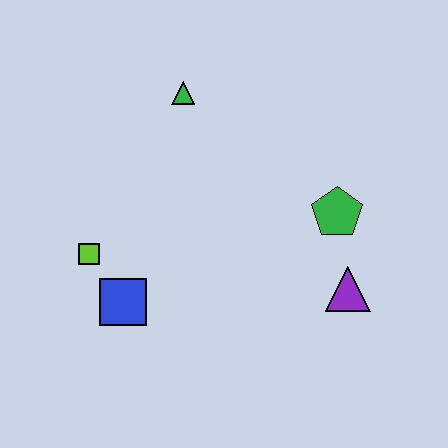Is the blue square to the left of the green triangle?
Yes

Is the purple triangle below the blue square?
No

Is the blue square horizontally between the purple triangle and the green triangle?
No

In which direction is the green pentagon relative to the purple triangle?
The green pentagon is above the purple triangle.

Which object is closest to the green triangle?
The lime square is closest to the green triangle.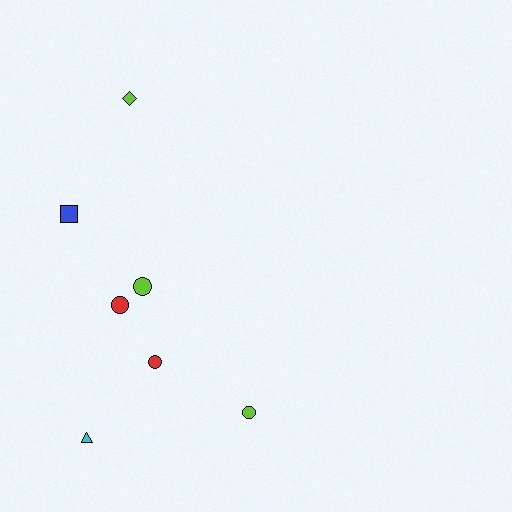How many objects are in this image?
There are 7 objects.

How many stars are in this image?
There are no stars.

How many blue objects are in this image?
There is 1 blue object.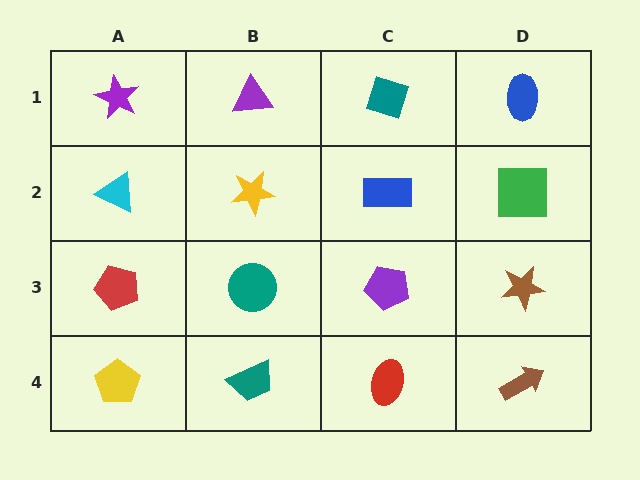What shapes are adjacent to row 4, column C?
A purple pentagon (row 3, column C), a teal trapezoid (row 4, column B), a brown arrow (row 4, column D).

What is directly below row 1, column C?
A blue rectangle.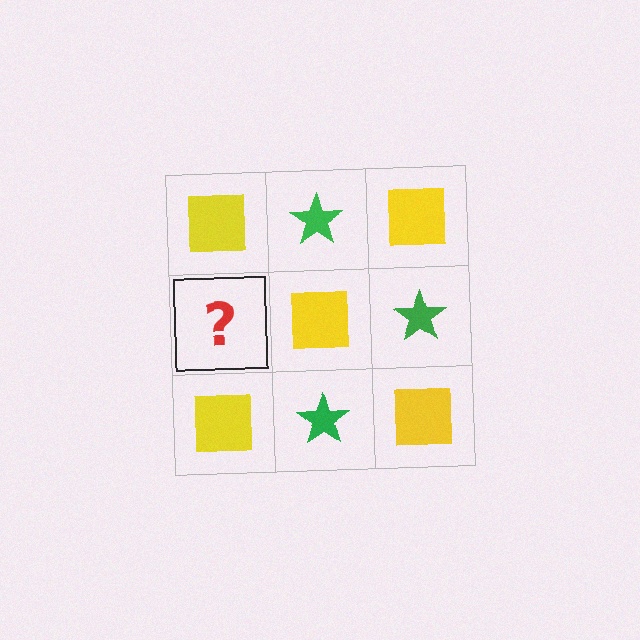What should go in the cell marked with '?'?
The missing cell should contain a green star.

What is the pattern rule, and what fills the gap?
The rule is that it alternates yellow square and green star in a checkerboard pattern. The gap should be filled with a green star.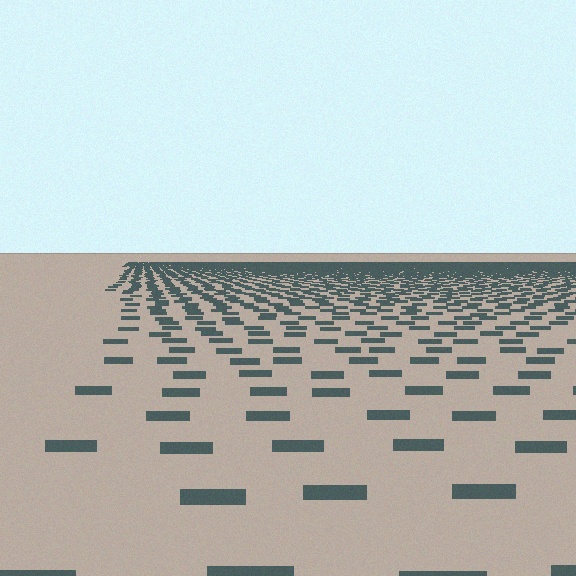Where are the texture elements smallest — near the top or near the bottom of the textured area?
Near the top.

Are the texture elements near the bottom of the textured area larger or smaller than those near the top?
Larger. Near the bottom, elements are closer to the viewer and appear at a bigger on-screen size.